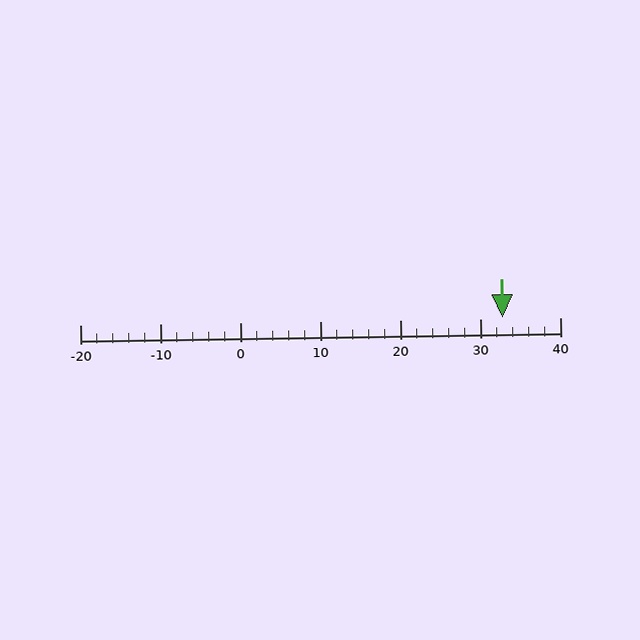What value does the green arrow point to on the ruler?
The green arrow points to approximately 33.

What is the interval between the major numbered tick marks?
The major tick marks are spaced 10 units apart.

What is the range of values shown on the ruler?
The ruler shows values from -20 to 40.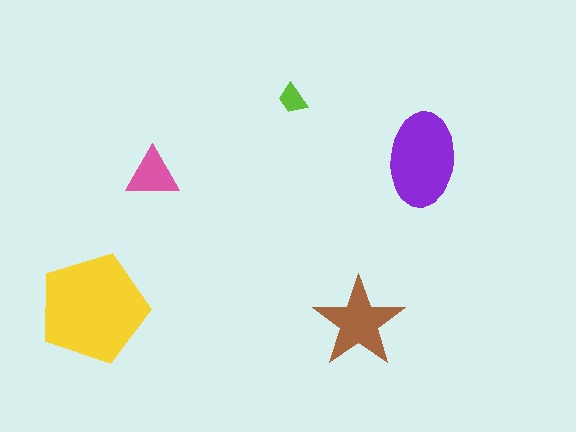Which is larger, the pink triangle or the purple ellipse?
The purple ellipse.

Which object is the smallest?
The lime trapezoid.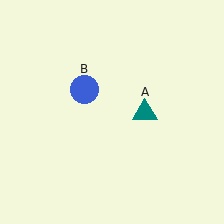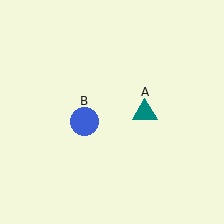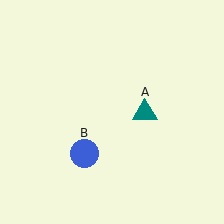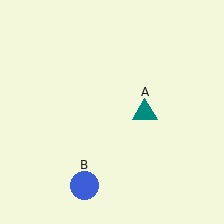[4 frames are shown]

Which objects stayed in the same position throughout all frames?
Teal triangle (object A) remained stationary.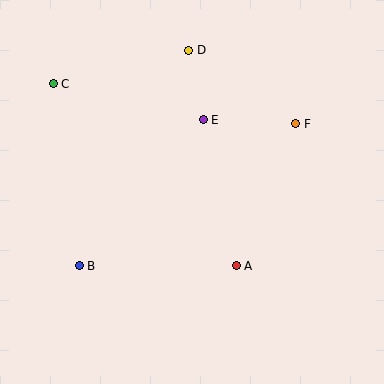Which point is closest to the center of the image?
Point E at (203, 120) is closest to the center.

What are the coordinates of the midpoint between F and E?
The midpoint between F and E is at (249, 122).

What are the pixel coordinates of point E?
Point E is at (203, 120).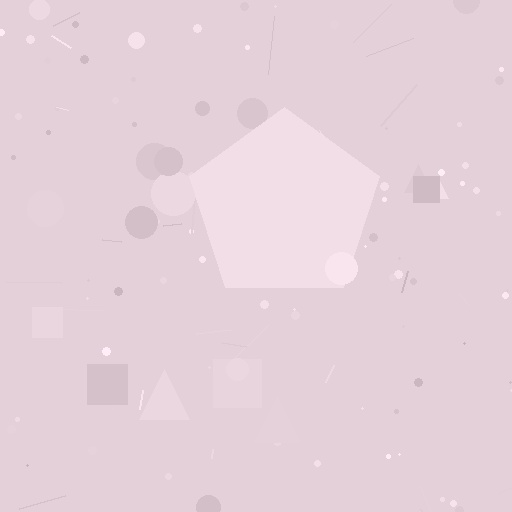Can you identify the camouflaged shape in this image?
The camouflaged shape is a pentagon.